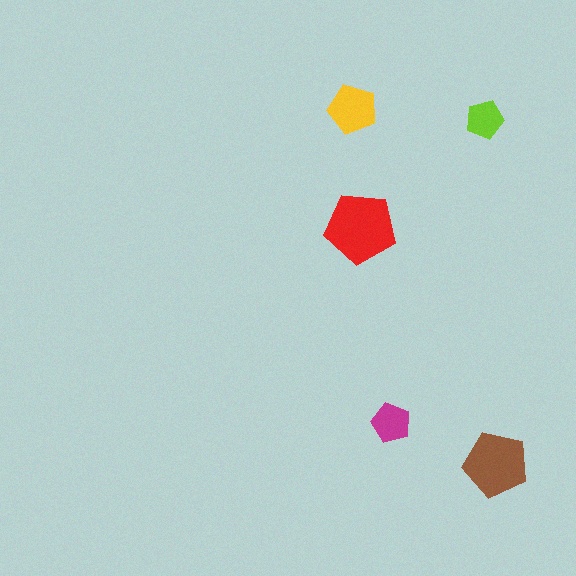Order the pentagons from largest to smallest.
the red one, the brown one, the yellow one, the magenta one, the lime one.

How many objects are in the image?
There are 5 objects in the image.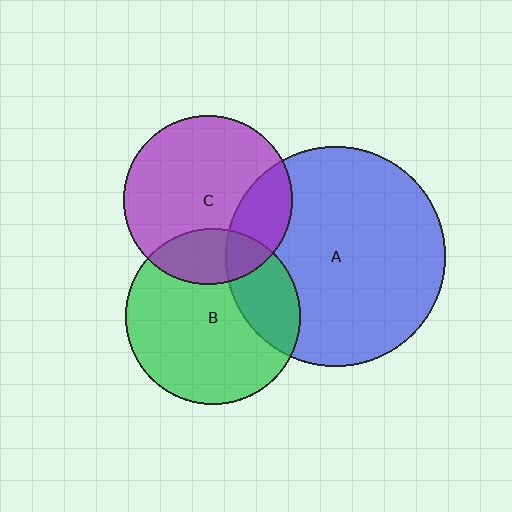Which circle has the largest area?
Circle A (blue).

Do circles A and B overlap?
Yes.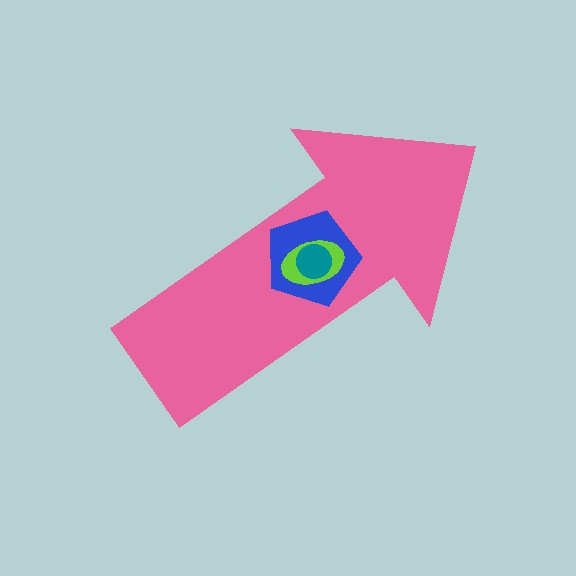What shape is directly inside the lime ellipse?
The teal circle.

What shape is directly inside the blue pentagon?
The lime ellipse.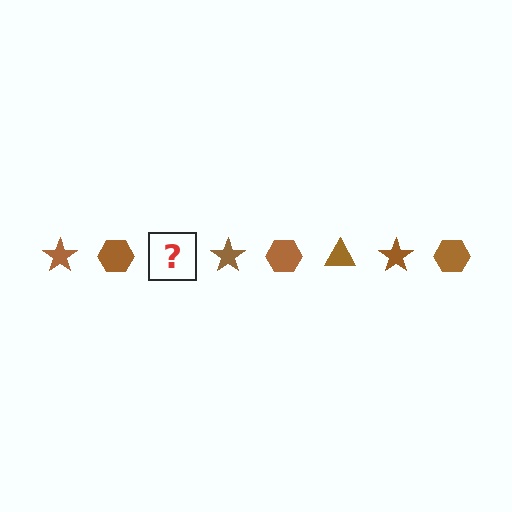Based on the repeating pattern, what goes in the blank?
The blank should be a brown triangle.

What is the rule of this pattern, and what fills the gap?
The rule is that the pattern cycles through star, hexagon, triangle shapes in brown. The gap should be filled with a brown triangle.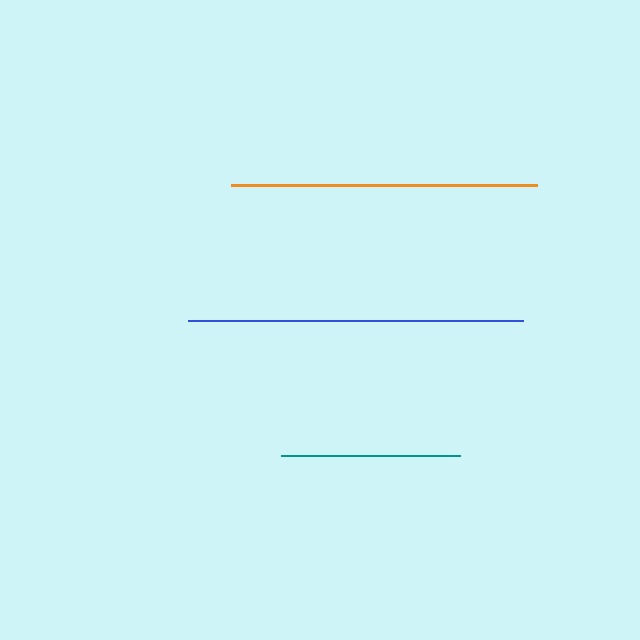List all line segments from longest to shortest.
From longest to shortest: blue, orange, teal.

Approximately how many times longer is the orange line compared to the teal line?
The orange line is approximately 1.7 times the length of the teal line.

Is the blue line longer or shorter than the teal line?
The blue line is longer than the teal line.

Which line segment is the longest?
The blue line is the longest at approximately 335 pixels.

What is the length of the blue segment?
The blue segment is approximately 335 pixels long.